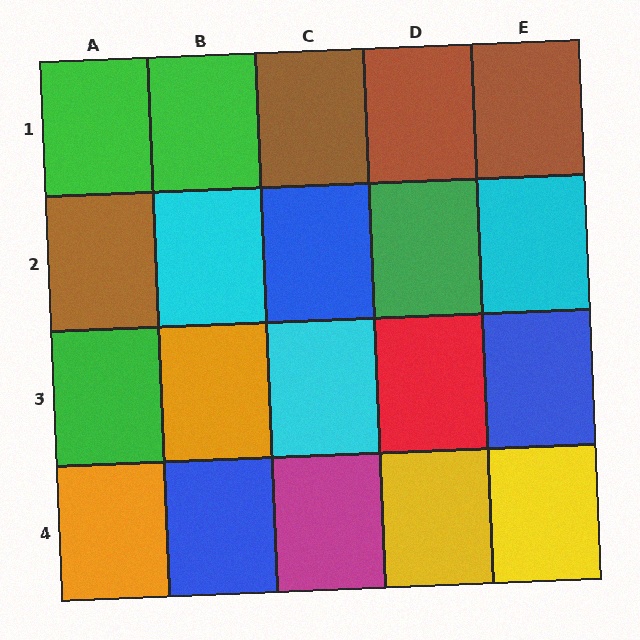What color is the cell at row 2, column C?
Blue.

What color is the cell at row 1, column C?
Brown.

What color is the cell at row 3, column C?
Cyan.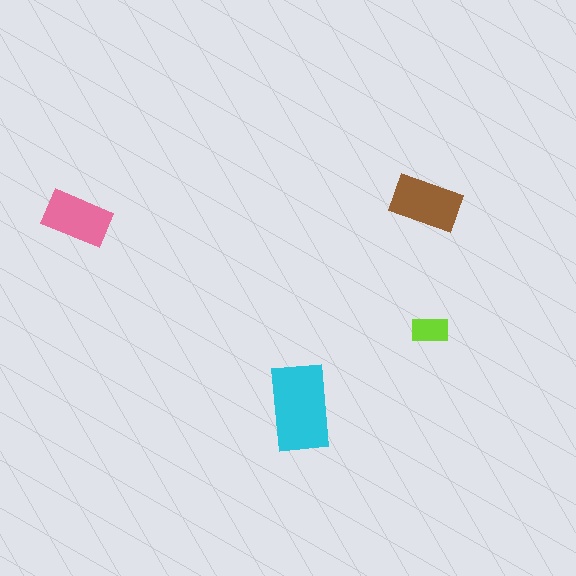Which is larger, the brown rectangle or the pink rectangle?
The brown one.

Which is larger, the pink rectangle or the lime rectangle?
The pink one.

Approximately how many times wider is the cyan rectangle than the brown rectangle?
About 1.5 times wider.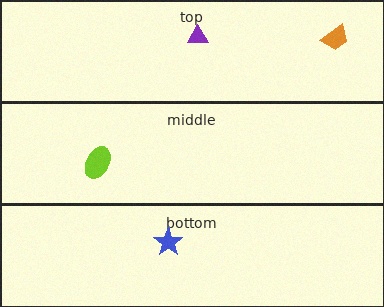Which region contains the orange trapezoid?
The top region.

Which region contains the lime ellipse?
The middle region.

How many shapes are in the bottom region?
1.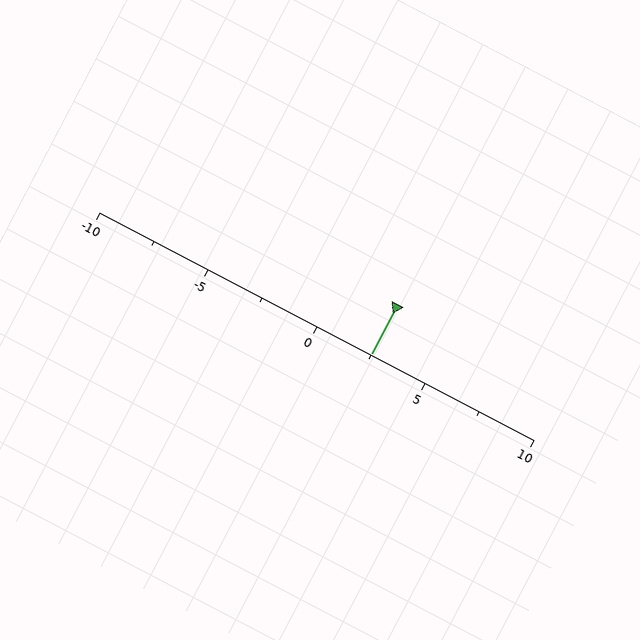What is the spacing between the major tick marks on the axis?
The major ticks are spaced 5 apart.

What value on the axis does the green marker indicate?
The marker indicates approximately 2.5.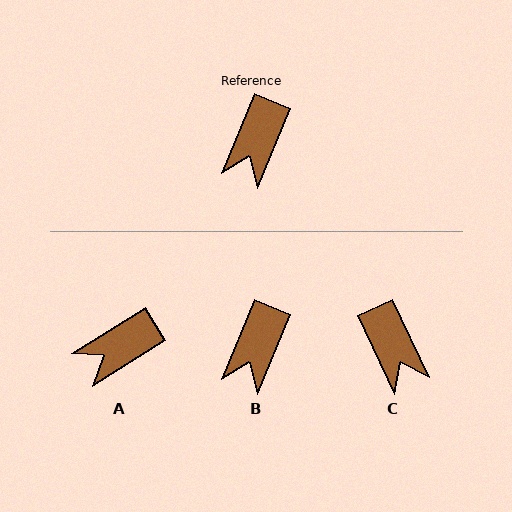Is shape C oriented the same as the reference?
No, it is off by about 48 degrees.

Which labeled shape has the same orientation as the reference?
B.